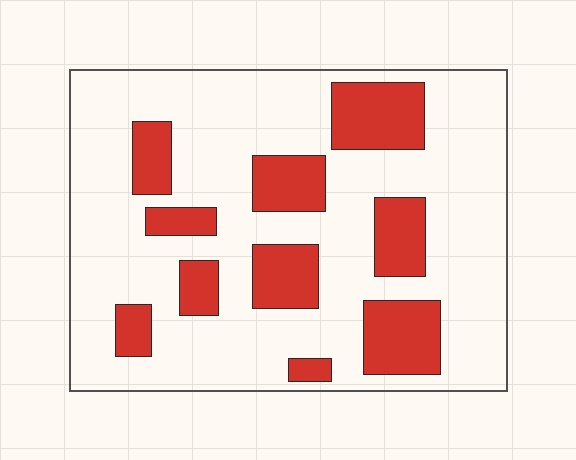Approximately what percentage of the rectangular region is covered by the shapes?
Approximately 25%.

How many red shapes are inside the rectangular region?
10.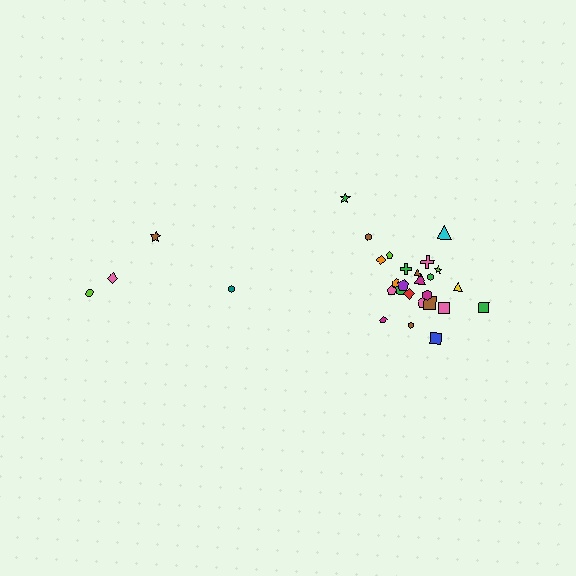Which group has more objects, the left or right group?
The right group.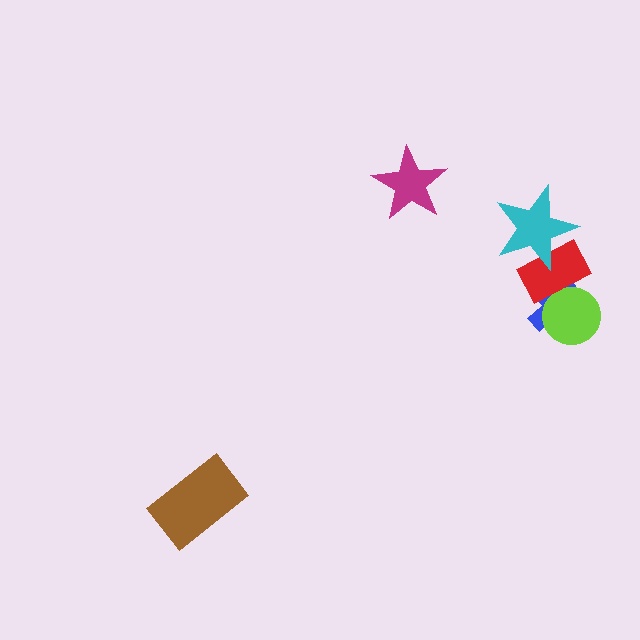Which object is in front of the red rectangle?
The cyan star is in front of the red rectangle.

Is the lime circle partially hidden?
Yes, it is partially covered by another shape.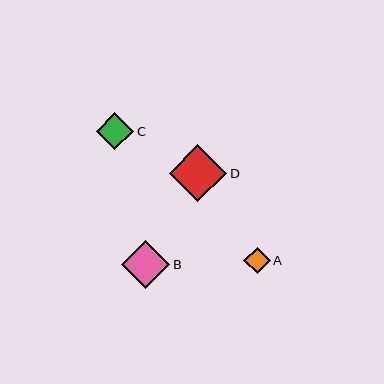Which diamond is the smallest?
Diamond A is the smallest with a size of approximately 26 pixels.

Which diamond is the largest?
Diamond D is the largest with a size of approximately 57 pixels.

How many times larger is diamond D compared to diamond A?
Diamond D is approximately 2.2 times the size of diamond A.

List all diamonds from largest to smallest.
From largest to smallest: D, B, C, A.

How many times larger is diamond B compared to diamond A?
Diamond B is approximately 1.8 times the size of diamond A.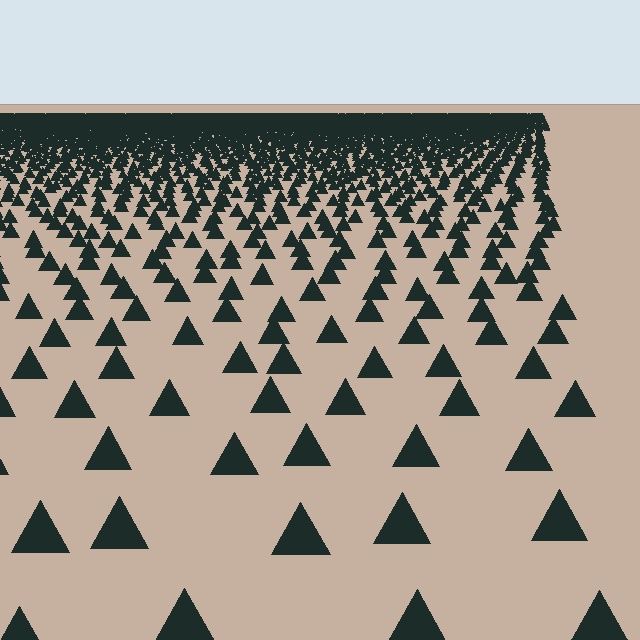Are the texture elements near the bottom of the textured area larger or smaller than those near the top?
Larger. Near the bottom, elements are closer to the viewer and appear at a bigger on-screen size.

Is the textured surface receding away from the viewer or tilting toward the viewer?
The surface is receding away from the viewer. Texture elements get smaller and denser toward the top.